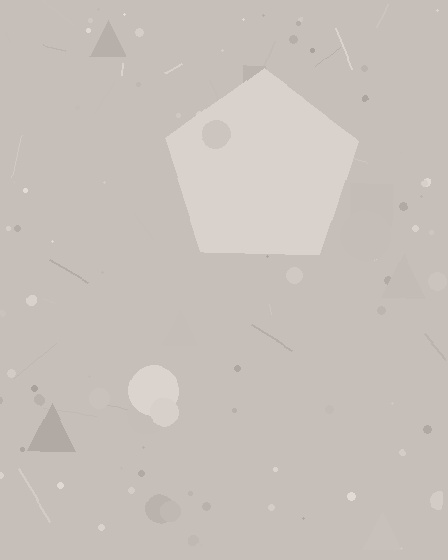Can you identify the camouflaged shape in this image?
The camouflaged shape is a pentagon.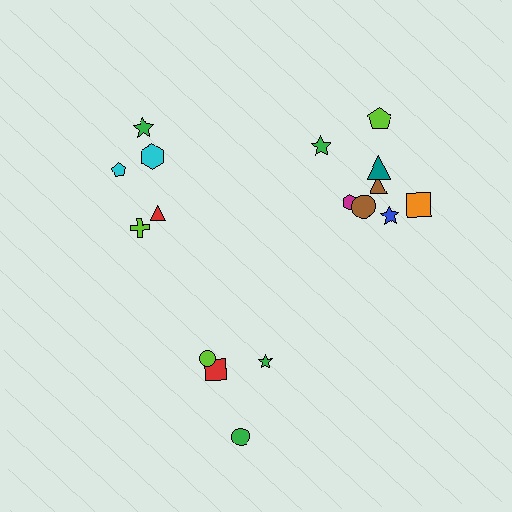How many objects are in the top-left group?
There are 5 objects.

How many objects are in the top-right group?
There are 8 objects.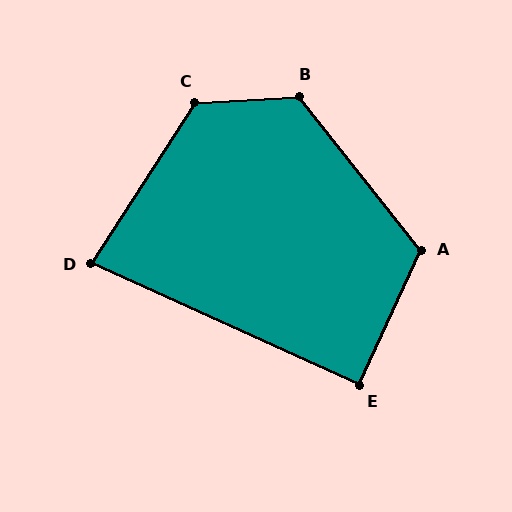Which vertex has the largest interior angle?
C, at approximately 126 degrees.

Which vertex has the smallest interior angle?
D, at approximately 82 degrees.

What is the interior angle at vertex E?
Approximately 90 degrees (approximately right).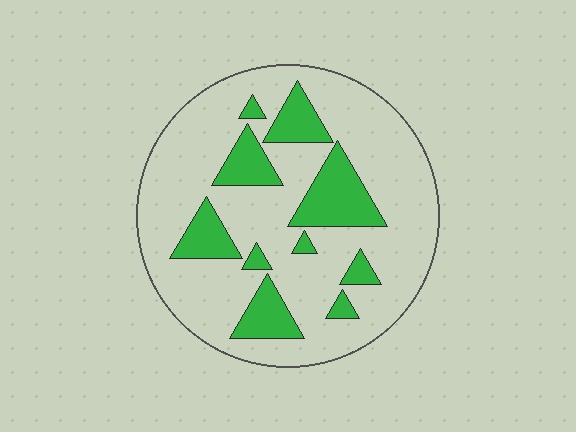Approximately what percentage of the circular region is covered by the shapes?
Approximately 25%.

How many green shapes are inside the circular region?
10.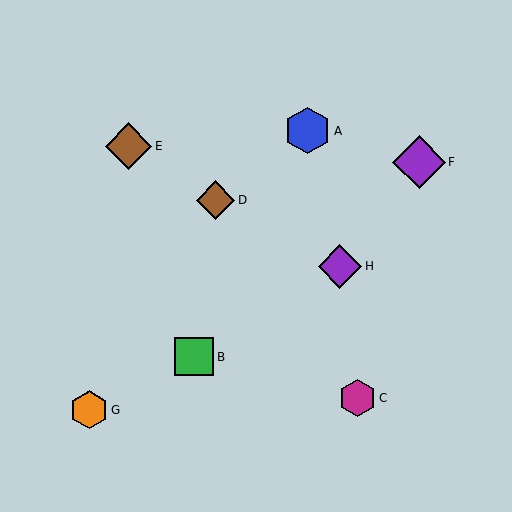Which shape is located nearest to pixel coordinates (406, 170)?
The purple diamond (labeled F) at (419, 162) is nearest to that location.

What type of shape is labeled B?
Shape B is a green square.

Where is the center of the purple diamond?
The center of the purple diamond is at (340, 266).